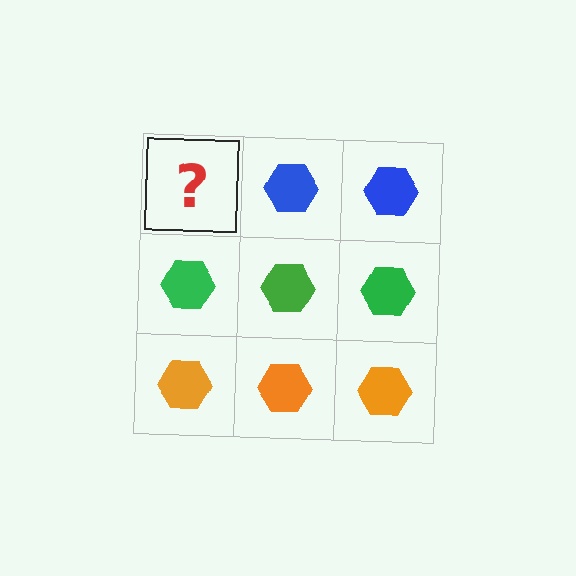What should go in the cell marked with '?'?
The missing cell should contain a blue hexagon.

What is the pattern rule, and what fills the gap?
The rule is that each row has a consistent color. The gap should be filled with a blue hexagon.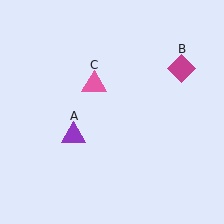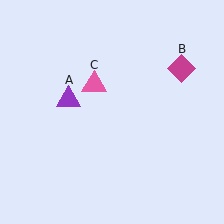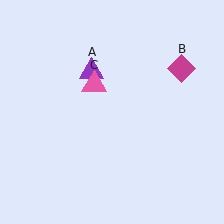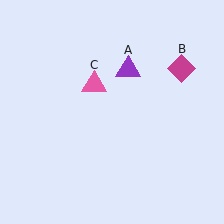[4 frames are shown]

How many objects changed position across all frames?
1 object changed position: purple triangle (object A).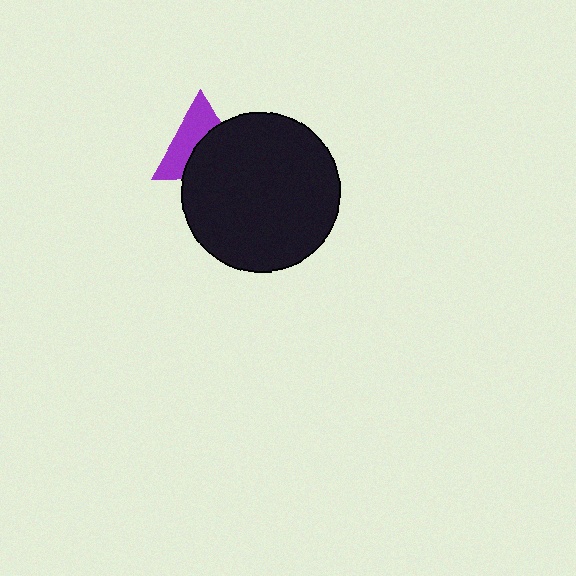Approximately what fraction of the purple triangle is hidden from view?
Roughly 51% of the purple triangle is hidden behind the black circle.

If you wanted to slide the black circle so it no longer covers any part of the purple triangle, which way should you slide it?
Slide it toward the lower-right — that is the most direct way to separate the two shapes.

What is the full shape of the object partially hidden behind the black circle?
The partially hidden object is a purple triangle.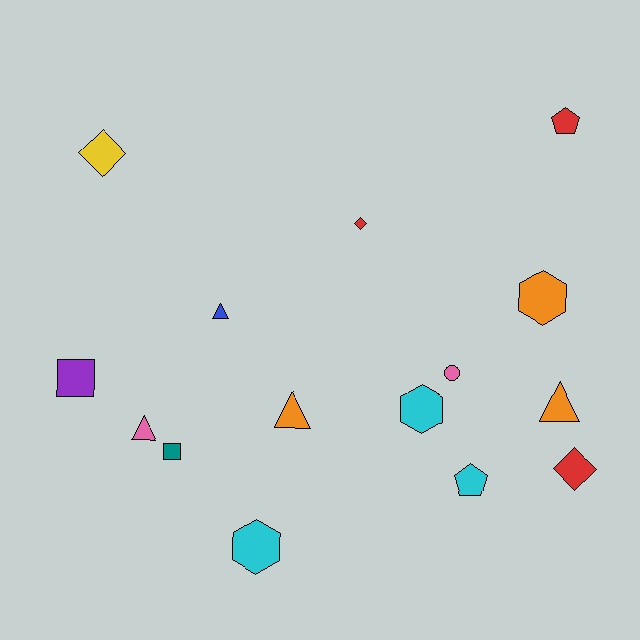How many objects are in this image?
There are 15 objects.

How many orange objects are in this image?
There are 3 orange objects.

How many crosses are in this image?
There are no crosses.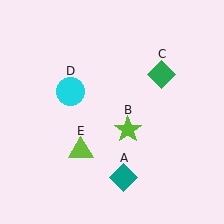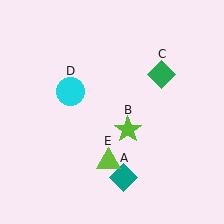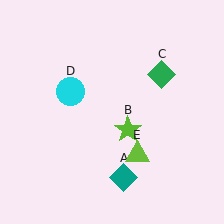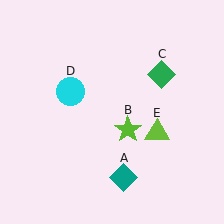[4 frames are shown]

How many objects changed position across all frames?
1 object changed position: lime triangle (object E).